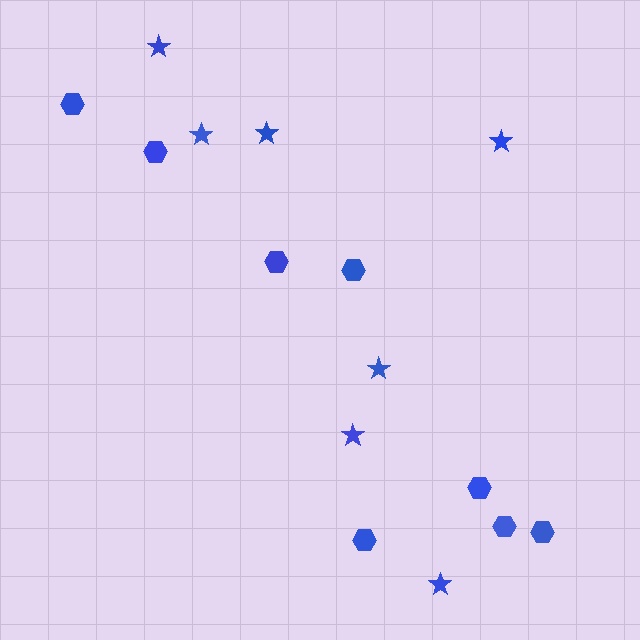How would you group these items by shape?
There are 2 groups: one group of stars (7) and one group of hexagons (8).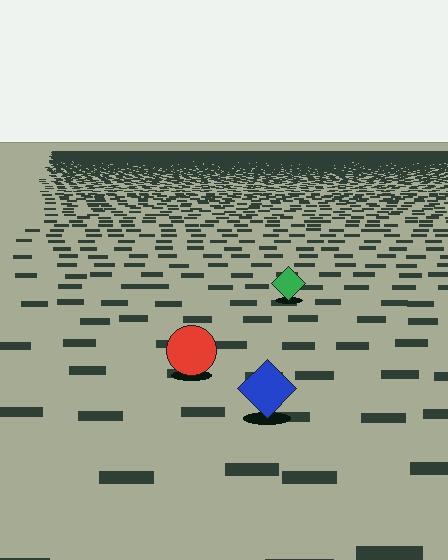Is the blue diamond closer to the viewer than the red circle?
Yes. The blue diamond is closer — you can tell from the texture gradient: the ground texture is coarser near it.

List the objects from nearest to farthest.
From nearest to farthest: the blue diamond, the red circle, the green diamond.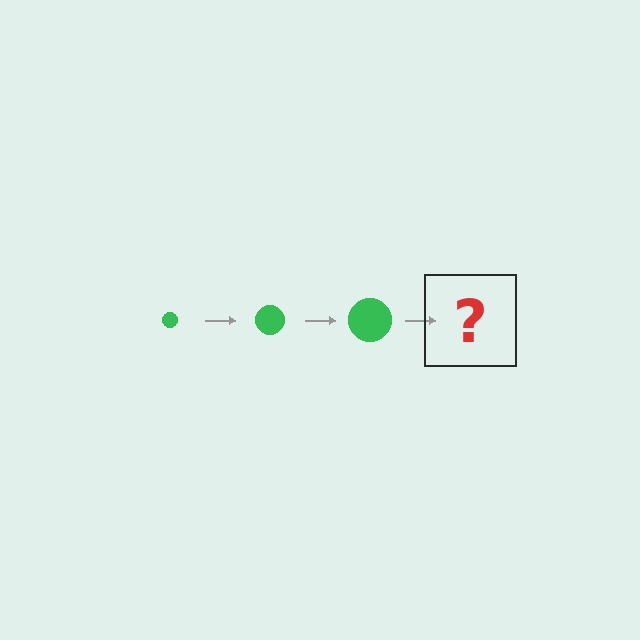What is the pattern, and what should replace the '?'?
The pattern is that the circle gets progressively larger each step. The '?' should be a green circle, larger than the previous one.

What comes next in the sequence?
The next element should be a green circle, larger than the previous one.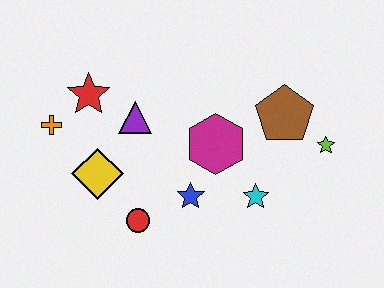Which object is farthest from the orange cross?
The lime star is farthest from the orange cross.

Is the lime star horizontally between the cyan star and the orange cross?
No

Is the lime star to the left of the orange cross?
No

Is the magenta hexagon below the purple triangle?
Yes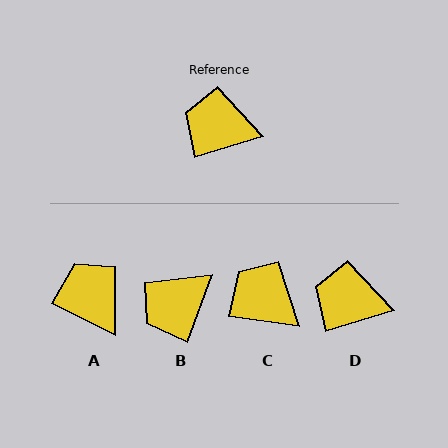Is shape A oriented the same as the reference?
No, it is off by about 43 degrees.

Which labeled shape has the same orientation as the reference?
D.